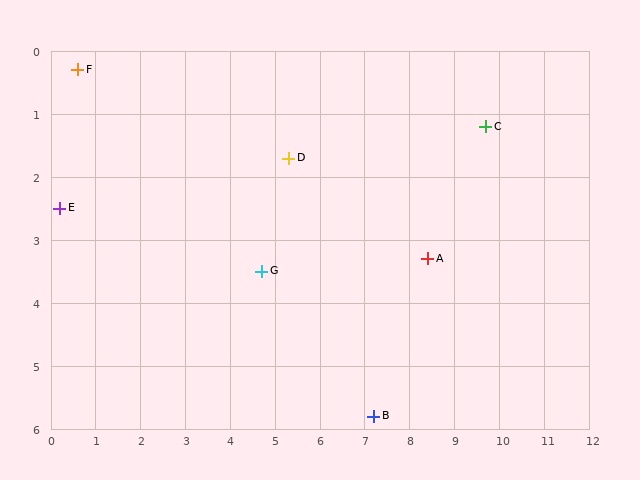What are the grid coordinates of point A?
Point A is at approximately (8.4, 3.3).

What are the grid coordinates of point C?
Point C is at approximately (9.7, 1.2).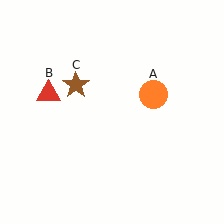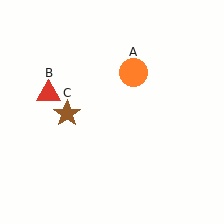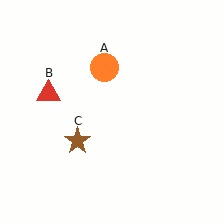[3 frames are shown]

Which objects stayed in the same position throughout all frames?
Red triangle (object B) remained stationary.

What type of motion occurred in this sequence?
The orange circle (object A), brown star (object C) rotated counterclockwise around the center of the scene.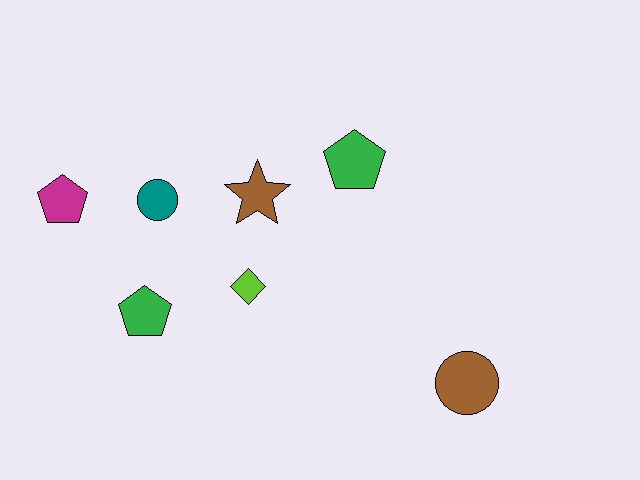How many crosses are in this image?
There are no crosses.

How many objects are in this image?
There are 7 objects.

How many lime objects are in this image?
There is 1 lime object.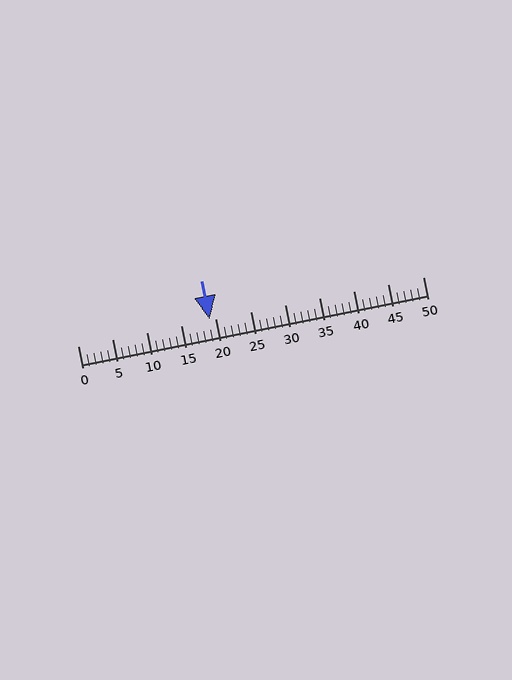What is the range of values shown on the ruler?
The ruler shows values from 0 to 50.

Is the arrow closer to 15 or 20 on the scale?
The arrow is closer to 20.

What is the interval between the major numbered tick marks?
The major tick marks are spaced 5 units apart.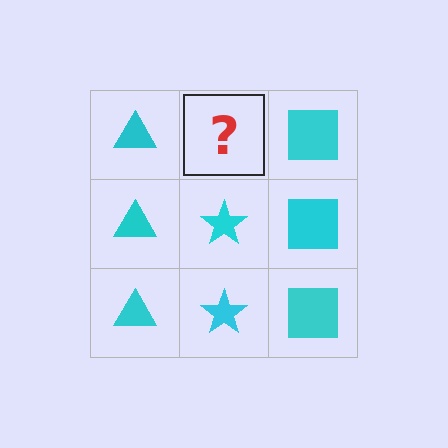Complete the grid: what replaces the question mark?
The question mark should be replaced with a cyan star.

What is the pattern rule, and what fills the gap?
The rule is that each column has a consistent shape. The gap should be filled with a cyan star.